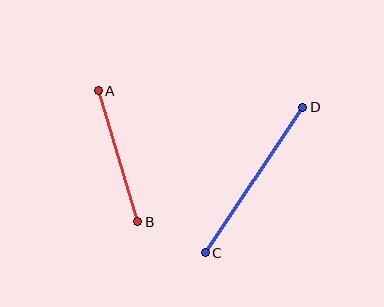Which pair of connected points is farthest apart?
Points C and D are farthest apart.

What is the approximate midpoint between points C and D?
The midpoint is at approximately (254, 180) pixels.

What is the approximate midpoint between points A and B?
The midpoint is at approximately (118, 156) pixels.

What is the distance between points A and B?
The distance is approximately 137 pixels.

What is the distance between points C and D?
The distance is approximately 175 pixels.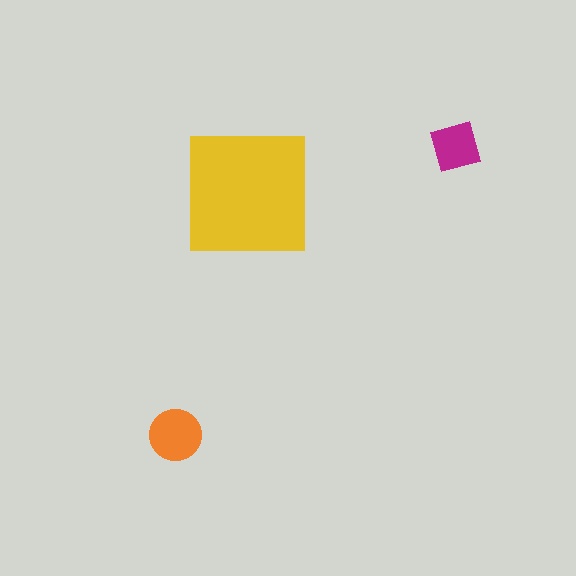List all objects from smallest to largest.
The magenta diamond, the orange circle, the yellow square.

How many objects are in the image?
There are 3 objects in the image.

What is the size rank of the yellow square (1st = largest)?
1st.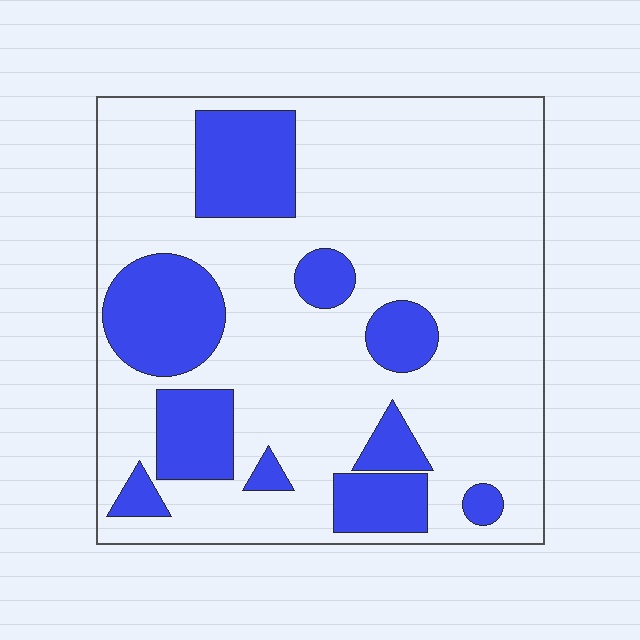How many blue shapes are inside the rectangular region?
10.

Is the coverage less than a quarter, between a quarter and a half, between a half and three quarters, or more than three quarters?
Between a quarter and a half.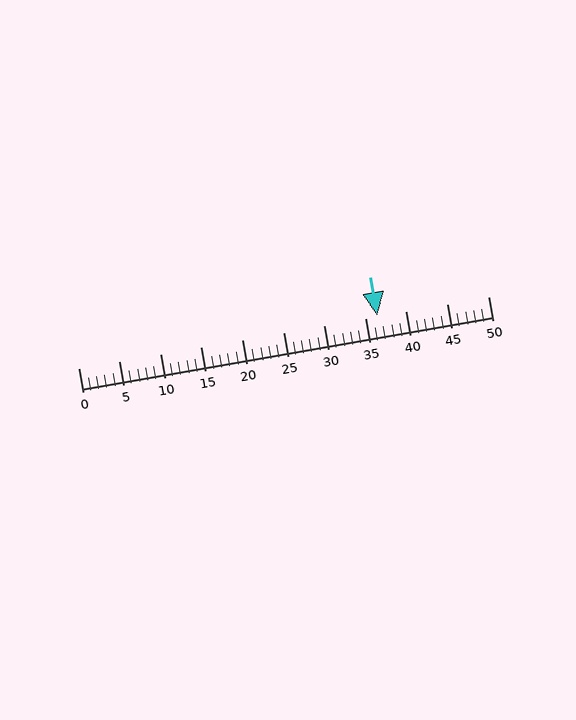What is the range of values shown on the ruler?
The ruler shows values from 0 to 50.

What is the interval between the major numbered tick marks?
The major tick marks are spaced 5 units apart.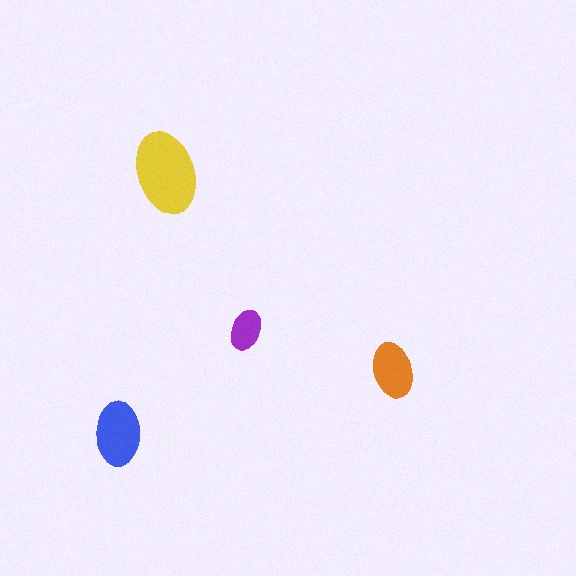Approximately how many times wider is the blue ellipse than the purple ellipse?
About 1.5 times wider.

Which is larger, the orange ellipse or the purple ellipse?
The orange one.